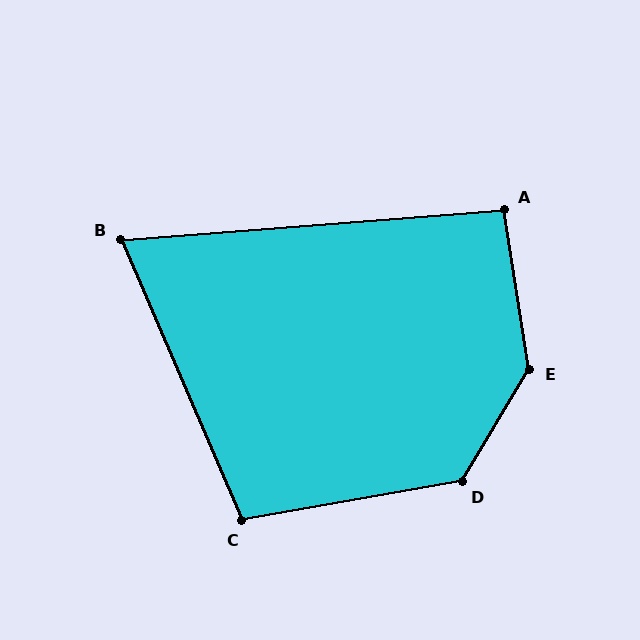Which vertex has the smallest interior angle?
B, at approximately 71 degrees.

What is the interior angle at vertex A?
Approximately 94 degrees (approximately right).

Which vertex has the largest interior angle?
E, at approximately 140 degrees.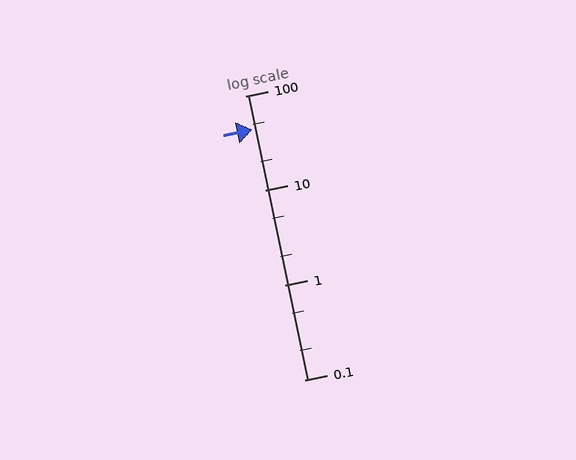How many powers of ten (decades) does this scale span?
The scale spans 3 decades, from 0.1 to 100.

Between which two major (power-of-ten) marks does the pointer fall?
The pointer is between 10 and 100.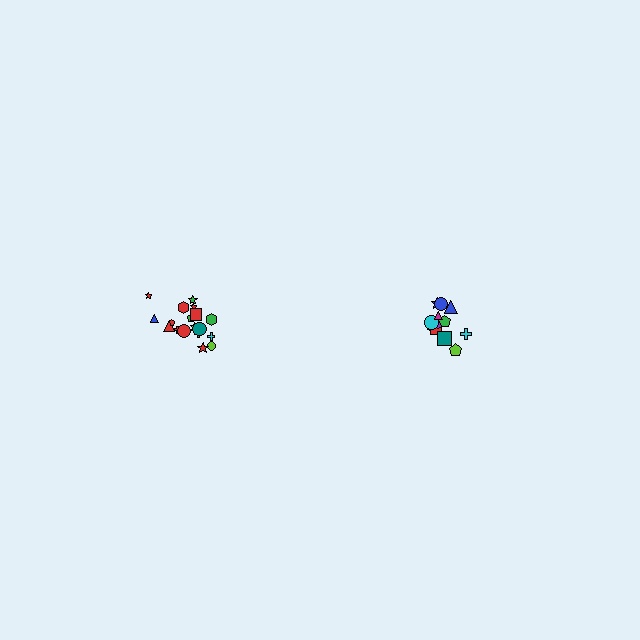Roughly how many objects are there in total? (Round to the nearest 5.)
Roughly 30 objects in total.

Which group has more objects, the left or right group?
The left group.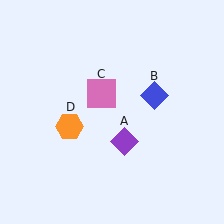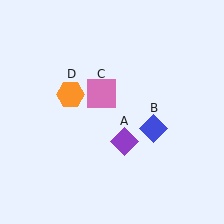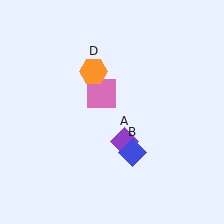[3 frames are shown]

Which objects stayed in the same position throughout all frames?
Purple diamond (object A) and pink square (object C) remained stationary.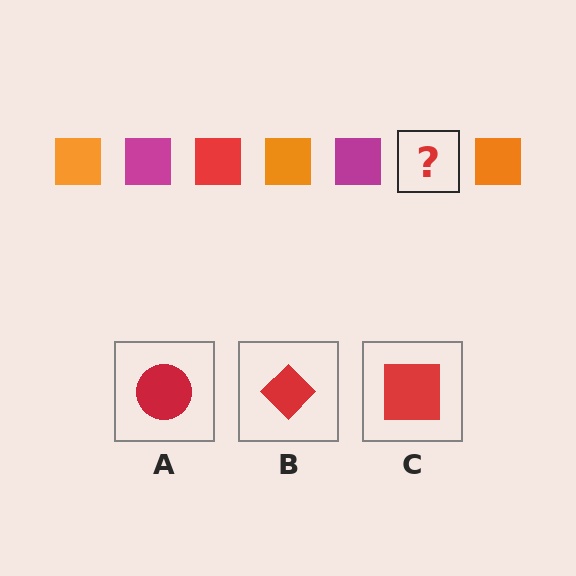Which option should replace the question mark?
Option C.